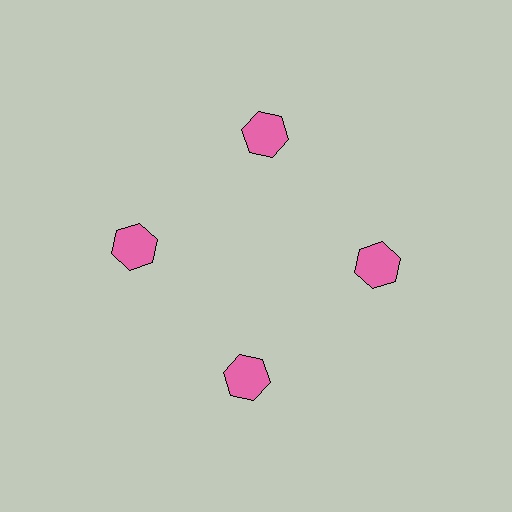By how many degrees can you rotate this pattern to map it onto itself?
The pattern maps onto itself every 90 degrees of rotation.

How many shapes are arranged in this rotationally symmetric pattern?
There are 4 shapes, arranged in 4 groups of 1.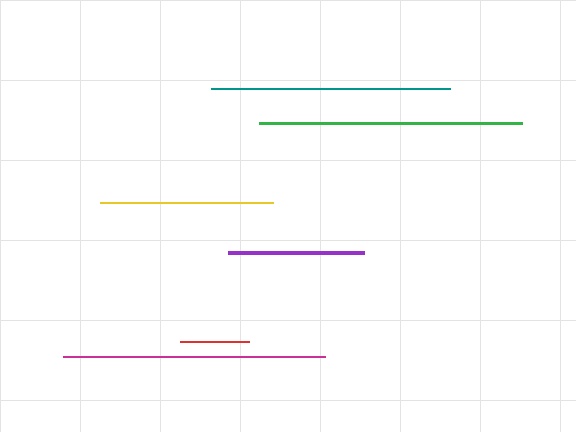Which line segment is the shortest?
The red line is the shortest at approximately 68 pixels.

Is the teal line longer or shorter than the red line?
The teal line is longer than the red line.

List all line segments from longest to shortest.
From longest to shortest: green, magenta, teal, yellow, purple, red.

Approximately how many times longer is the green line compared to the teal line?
The green line is approximately 1.1 times the length of the teal line.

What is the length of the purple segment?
The purple segment is approximately 136 pixels long.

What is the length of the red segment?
The red segment is approximately 68 pixels long.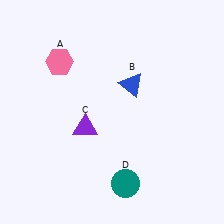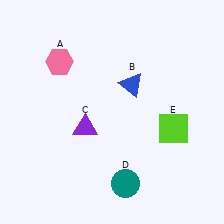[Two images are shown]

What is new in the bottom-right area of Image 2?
A lime square (E) was added in the bottom-right area of Image 2.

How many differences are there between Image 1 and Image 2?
There is 1 difference between the two images.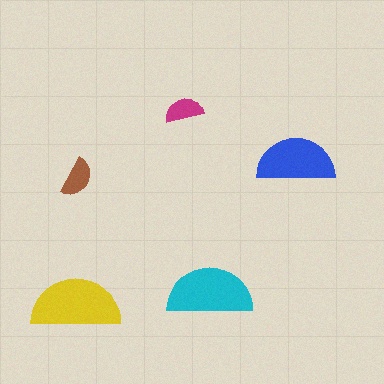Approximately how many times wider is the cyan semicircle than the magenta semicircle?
About 2 times wider.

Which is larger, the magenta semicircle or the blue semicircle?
The blue one.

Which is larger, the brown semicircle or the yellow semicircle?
The yellow one.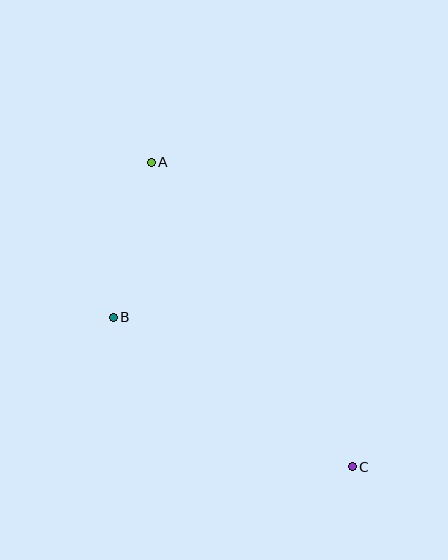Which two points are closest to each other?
Points A and B are closest to each other.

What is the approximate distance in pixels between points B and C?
The distance between B and C is approximately 282 pixels.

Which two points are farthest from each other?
Points A and C are farthest from each other.